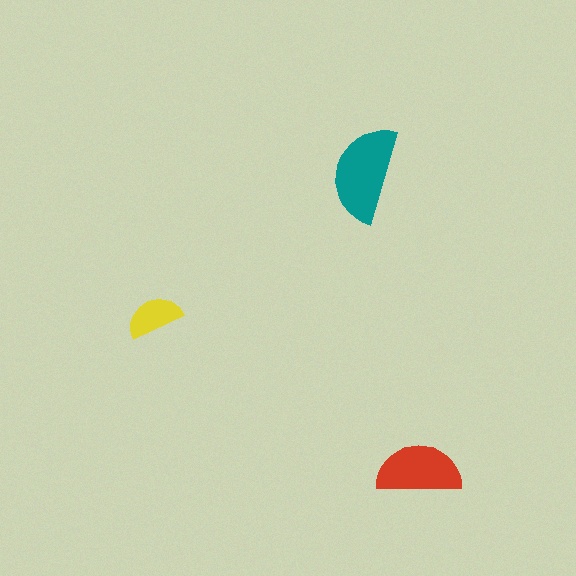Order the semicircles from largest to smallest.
the teal one, the red one, the yellow one.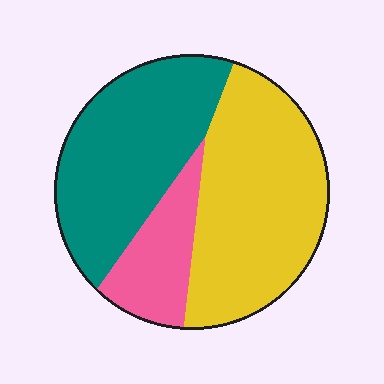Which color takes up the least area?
Pink, at roughly 15%.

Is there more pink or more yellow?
Yellow.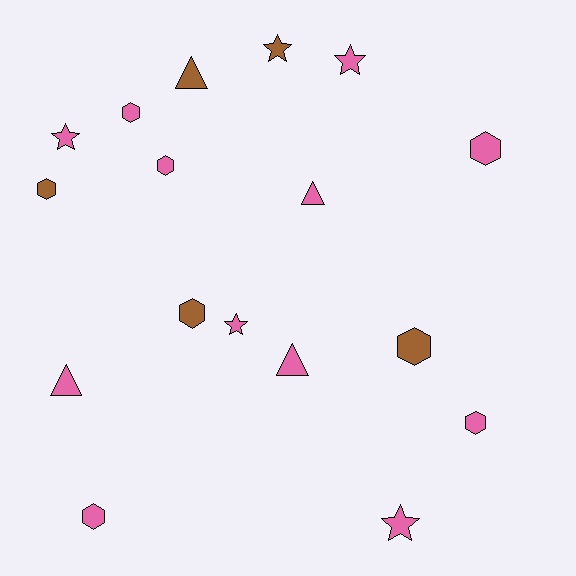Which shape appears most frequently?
Hexagon, with 8 objects.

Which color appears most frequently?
Pink, with 12 objects.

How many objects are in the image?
There are 17 objects.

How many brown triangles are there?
There is 1 brown triangle.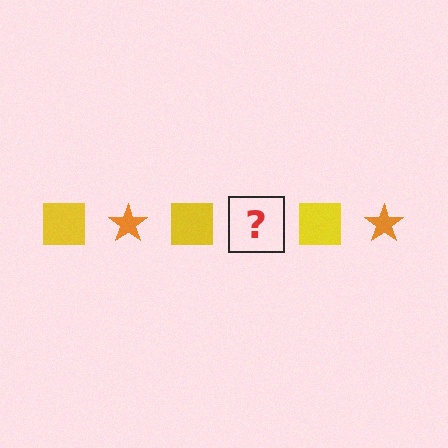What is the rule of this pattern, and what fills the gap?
The rule is that the pattern alternates between yellow square and orange star. The gap should be filled with an orange star.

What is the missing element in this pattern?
The missing element is an orange star.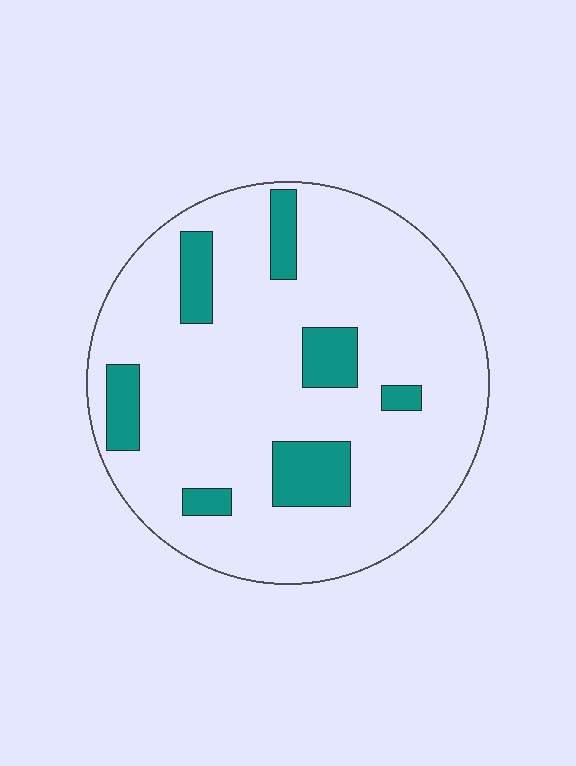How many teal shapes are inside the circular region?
7.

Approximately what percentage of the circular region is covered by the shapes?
Approximately 15%.